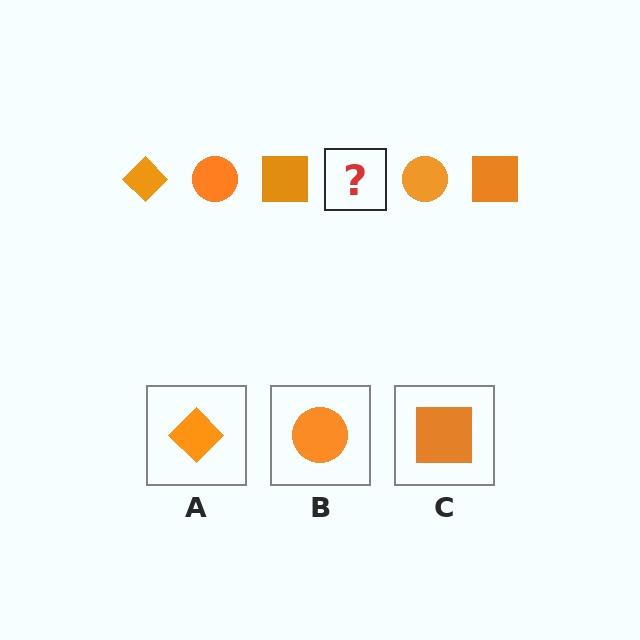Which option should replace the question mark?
Option A.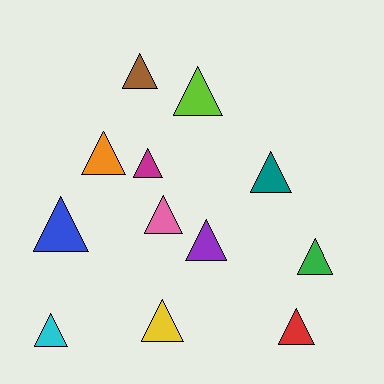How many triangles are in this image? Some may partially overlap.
There are 12 triangles.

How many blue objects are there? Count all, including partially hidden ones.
There is 1 blue object.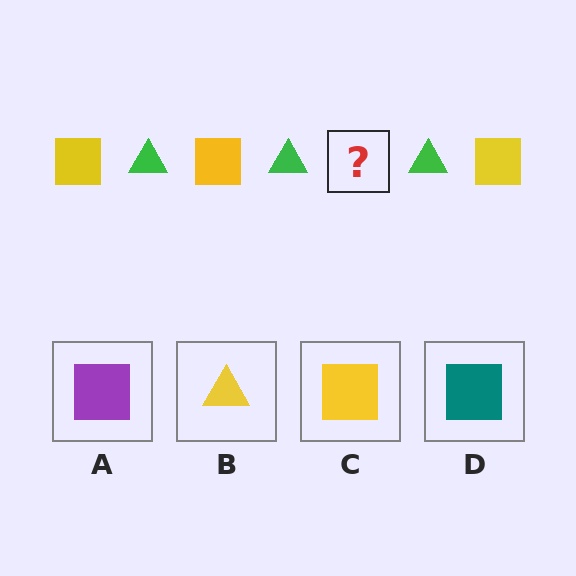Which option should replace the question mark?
Option C.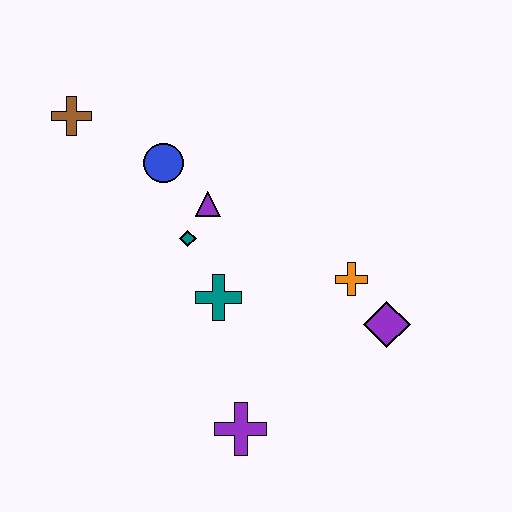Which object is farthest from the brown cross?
The purple diamond is farthest from the brown cross.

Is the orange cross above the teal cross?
Yes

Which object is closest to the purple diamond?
The orange cross is closest to the purple diamond.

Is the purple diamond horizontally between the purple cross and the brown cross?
No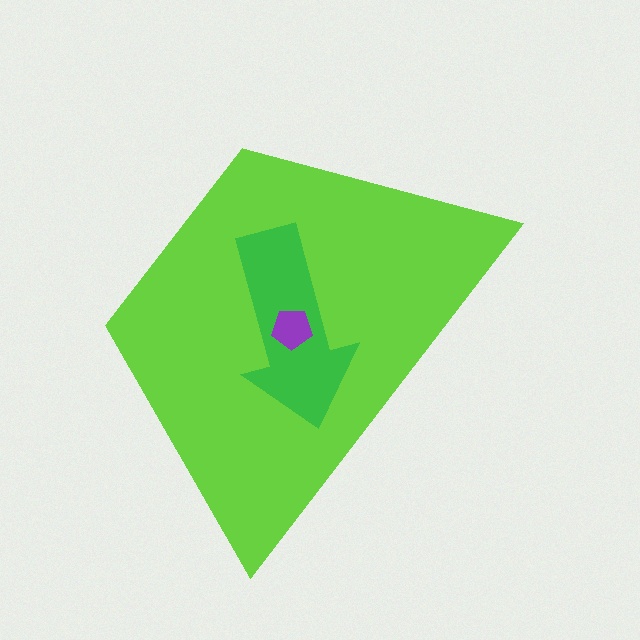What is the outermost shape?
The lime trapezoid.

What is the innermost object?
The purple pentagon.